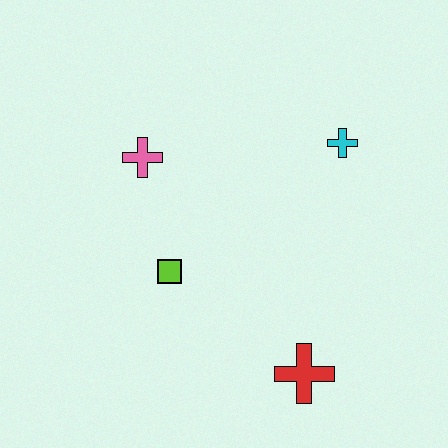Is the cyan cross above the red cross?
Yes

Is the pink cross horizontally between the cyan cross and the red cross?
No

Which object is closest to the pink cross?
The lime square is closest to the pink cross.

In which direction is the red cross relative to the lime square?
The red cross is to the right of the lime square.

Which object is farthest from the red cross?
The pink cross is farthest from the red cross.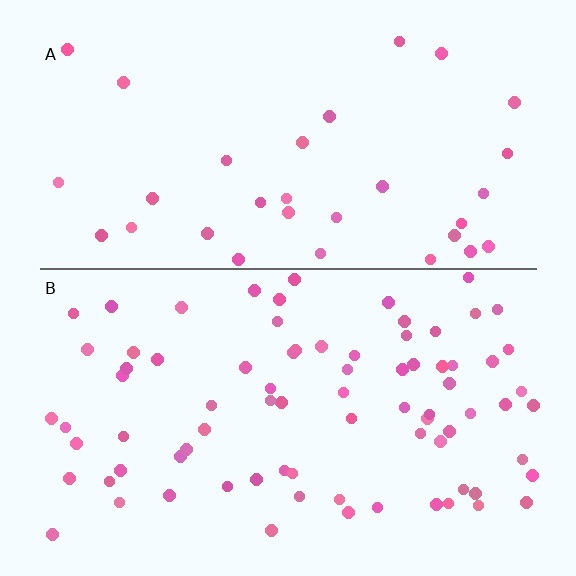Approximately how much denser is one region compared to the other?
Approximately 2.5× — region B over region A.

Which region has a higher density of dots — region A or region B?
B (the bottom).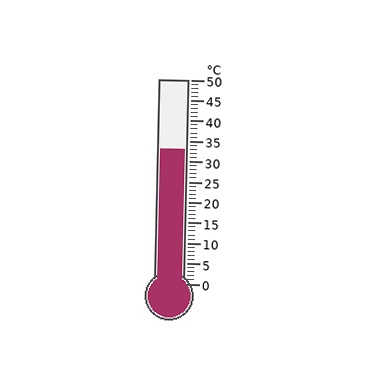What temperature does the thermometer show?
The thermometer shows approximately 33°C.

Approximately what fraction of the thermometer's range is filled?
The thermometer is filled to approximately 65% of its range.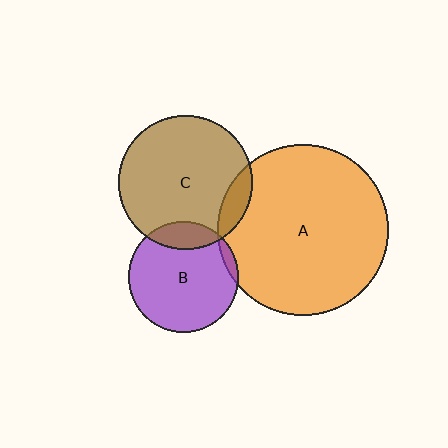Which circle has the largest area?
Circle A (orange).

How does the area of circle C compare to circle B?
Approximately 1.5 times.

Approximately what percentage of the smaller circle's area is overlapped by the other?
Approximately 5%.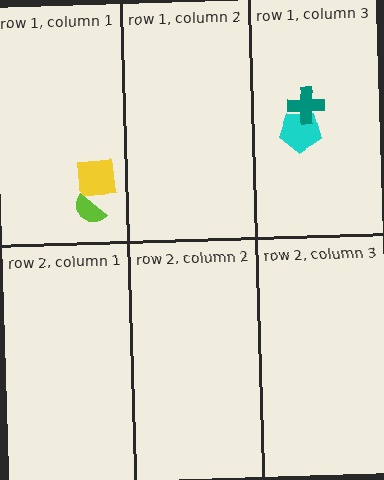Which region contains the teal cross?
The row 1, column 3 region.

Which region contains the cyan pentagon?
The row 1, column 3 region.